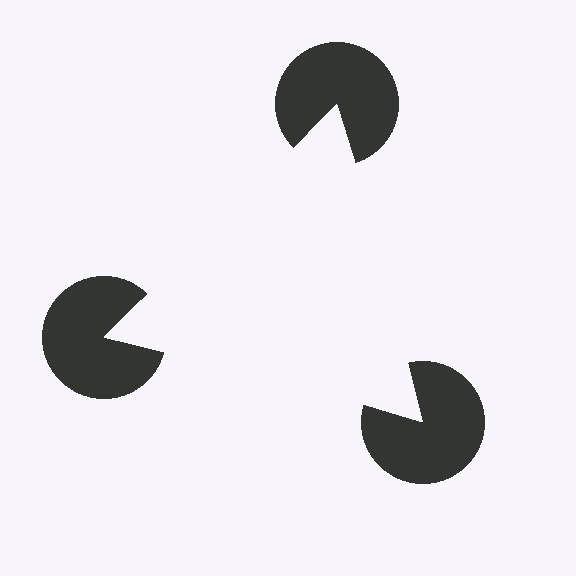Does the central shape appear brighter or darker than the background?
It typically appears slightly brighter than the background, even though no actual brightness change is drawn.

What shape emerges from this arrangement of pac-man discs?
An illusory triangle — its edges are inferred from the aligned wedge cuts in the pac-man discs, not physically drawn.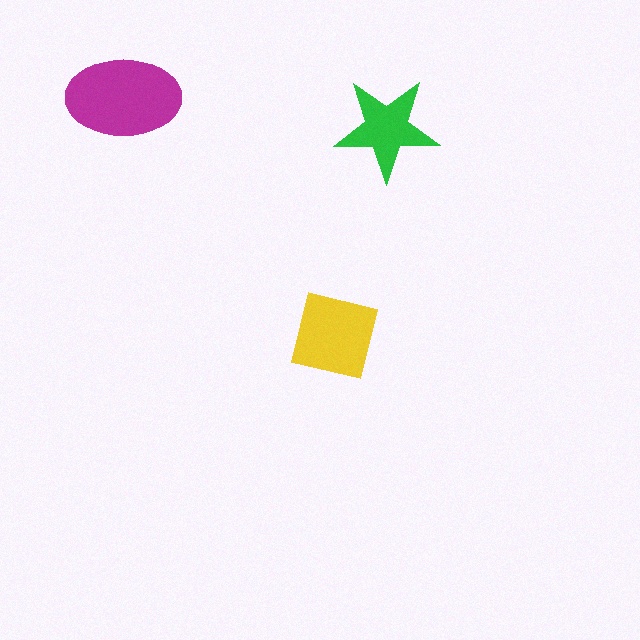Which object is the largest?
The magenta ellipse.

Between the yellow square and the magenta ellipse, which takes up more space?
The magenta ellipse.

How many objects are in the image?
There are 3 objects in the image.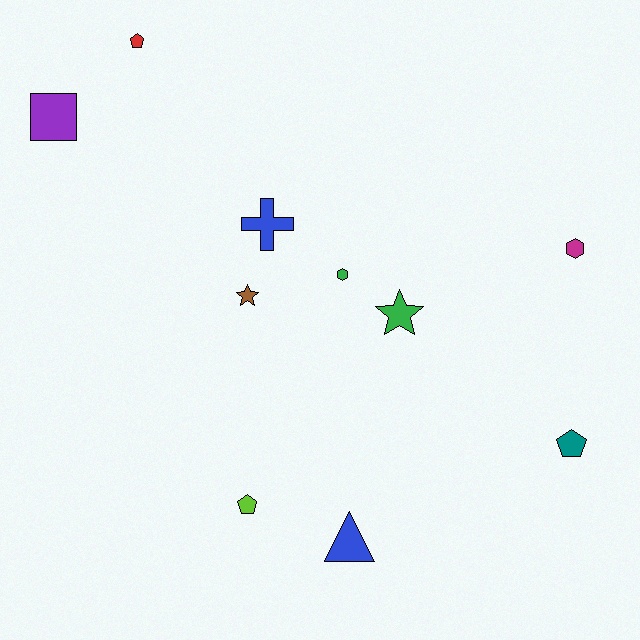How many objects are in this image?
There are 10 objects.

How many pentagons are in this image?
There are 3 pentagons.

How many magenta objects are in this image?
There is 1 magenta object.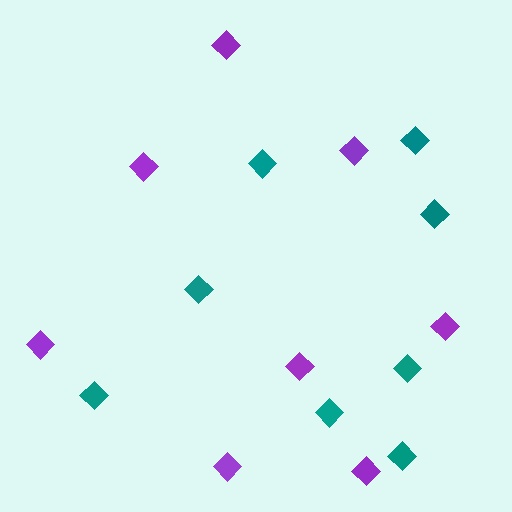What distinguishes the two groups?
There are 2 groups: one group of purple diamonds (8) and one group of teal diamonds (8).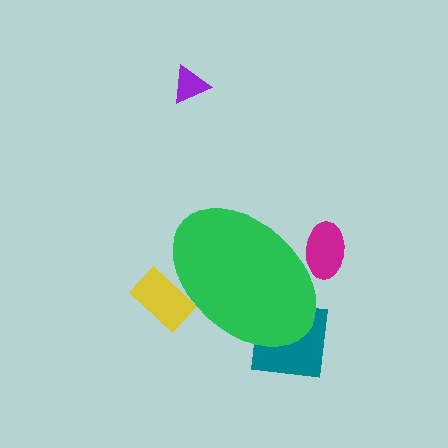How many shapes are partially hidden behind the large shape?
3 shapes are partially hidden.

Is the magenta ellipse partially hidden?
Yes, the magenta ellipse is partially hidden behind the green ellipse.